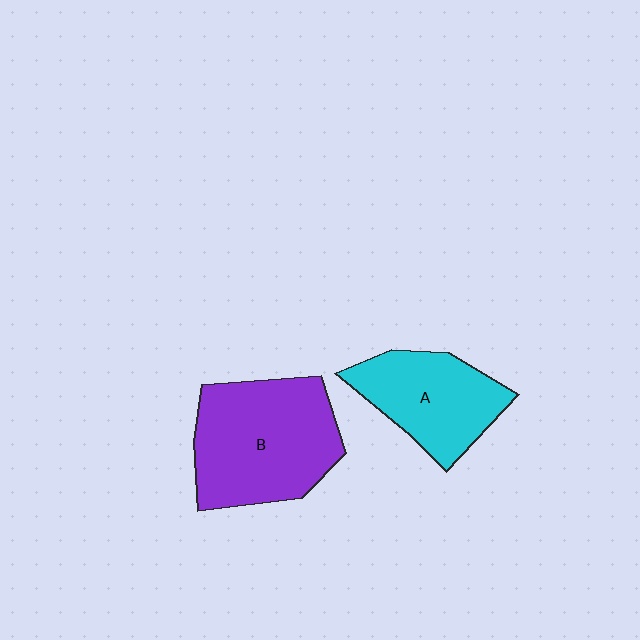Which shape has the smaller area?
Shape A (cyan).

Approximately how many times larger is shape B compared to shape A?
Approximately 1.4 times.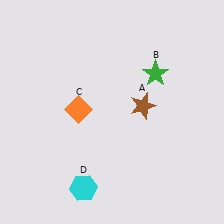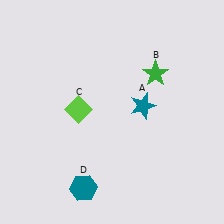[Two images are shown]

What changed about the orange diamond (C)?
In Image 1, C is orange. In Image 2, it changed to lime.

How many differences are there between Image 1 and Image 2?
There are 3 differences between the two images.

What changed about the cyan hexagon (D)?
In Image 1, D is cyan. In Image 2, it changed to teal.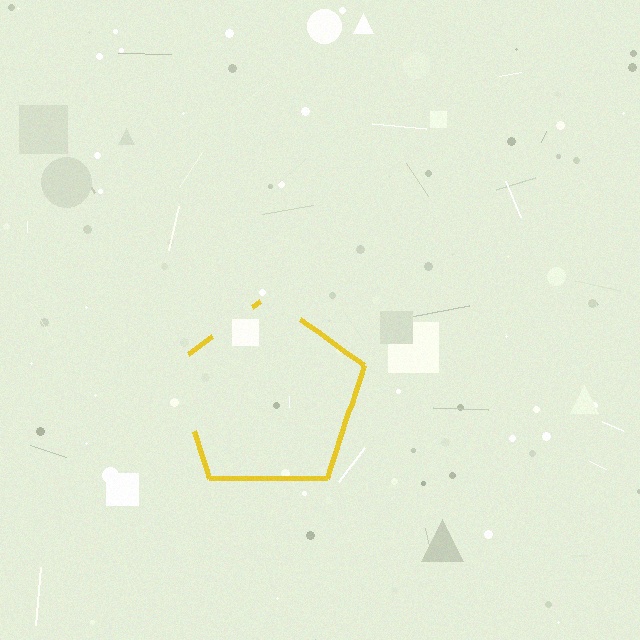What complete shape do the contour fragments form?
The contour fragments form a pentagon.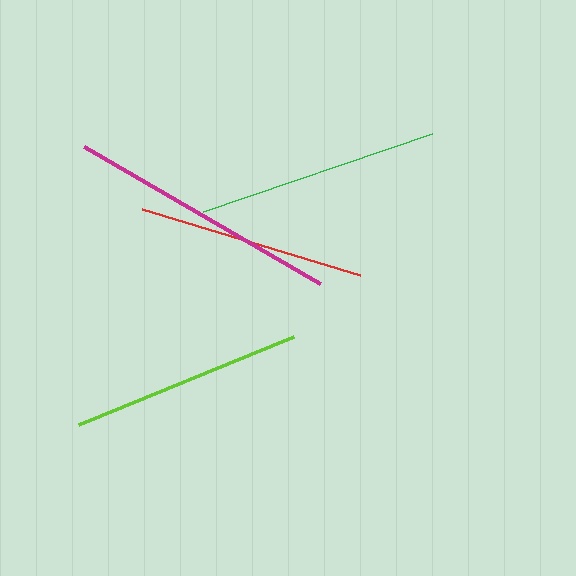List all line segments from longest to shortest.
From longest to shortest: magenta, green, lime, red.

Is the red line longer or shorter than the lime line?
The lime line is longer than the red line.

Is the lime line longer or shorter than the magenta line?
The magenta line is longer than the lime line.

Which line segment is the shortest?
The red line is the shortest at approximately 227 pixels.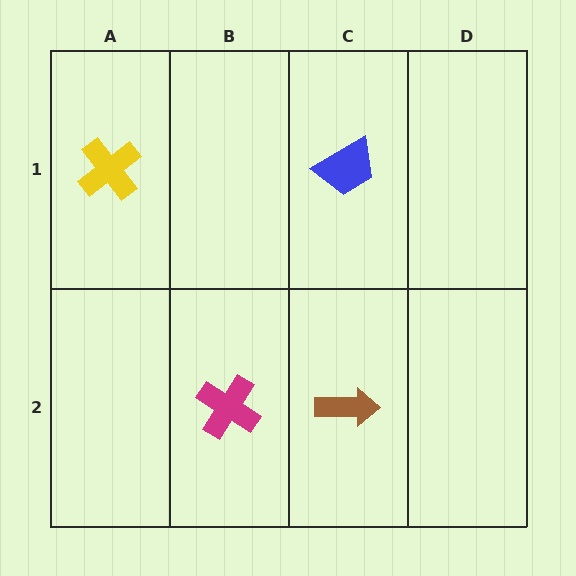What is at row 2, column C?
A brown arrow.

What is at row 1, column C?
A blue trapezoid.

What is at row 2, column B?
A magenta cross.